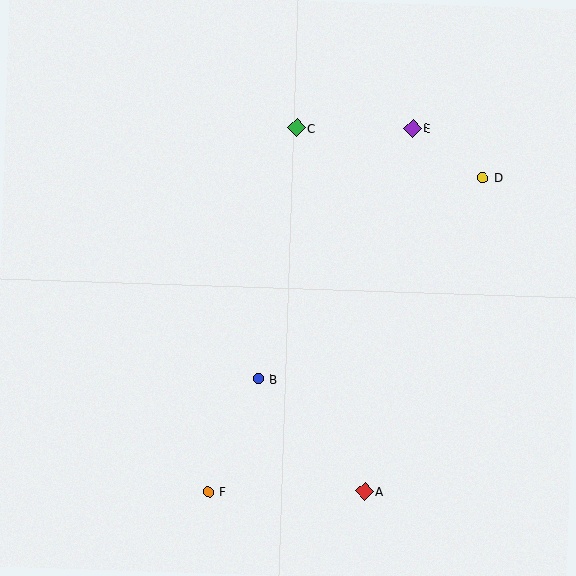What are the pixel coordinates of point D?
Point D is at (483, 178).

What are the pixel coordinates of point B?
Point B is at (258, 379).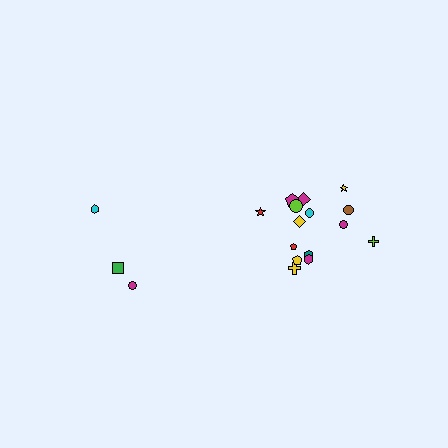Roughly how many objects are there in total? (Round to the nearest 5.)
Roughly 20 objects in total.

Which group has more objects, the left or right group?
The right group.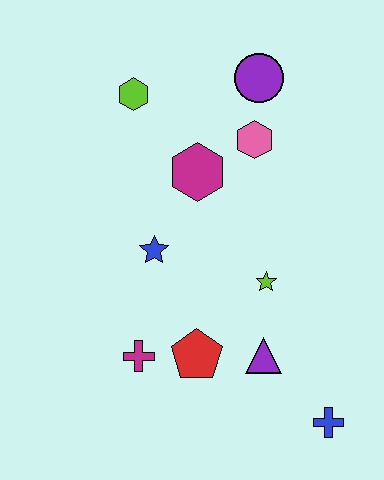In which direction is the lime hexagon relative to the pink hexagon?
The lime hexagon is to the left of the pink hexagon.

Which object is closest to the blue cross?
The purple triangle is closest to the blue cross.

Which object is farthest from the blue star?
The blue cross is farthest from the blue star.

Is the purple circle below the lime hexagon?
No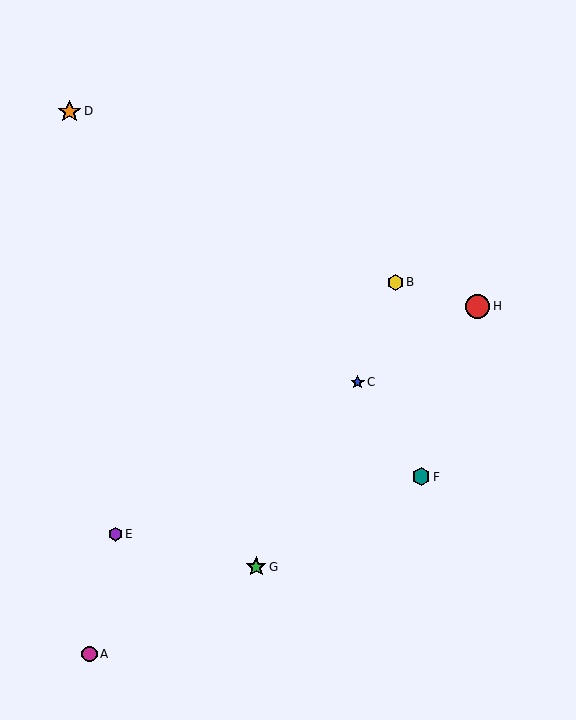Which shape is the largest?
The red circle (labeled H) is the largest.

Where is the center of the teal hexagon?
The center of the teal hexagon is at (421, 477).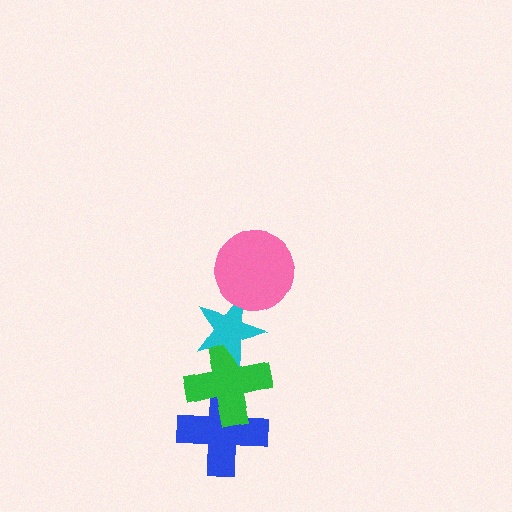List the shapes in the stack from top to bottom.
From top to bottom: the pink circle, the cyan star, the green cross, the blue cross.